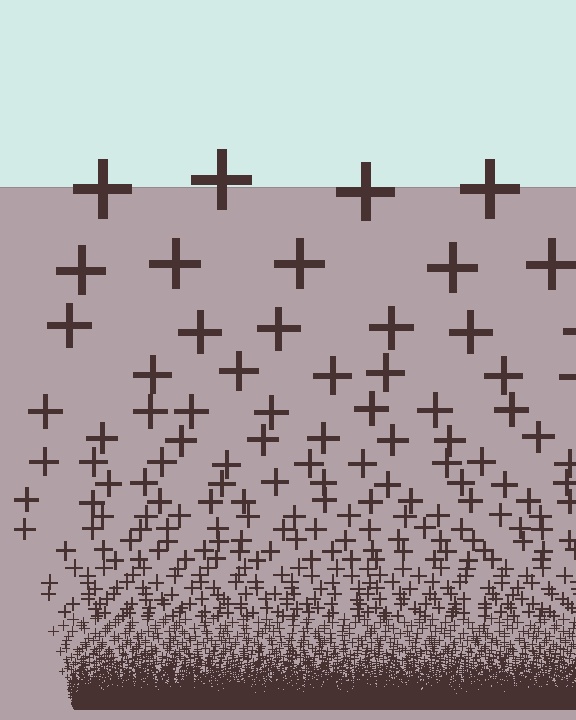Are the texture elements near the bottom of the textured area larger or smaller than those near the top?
Smaller. The gradient is inverted — elements near the bottom are smaller and denser.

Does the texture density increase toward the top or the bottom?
Density increases toward the bottom.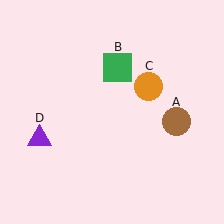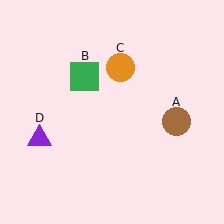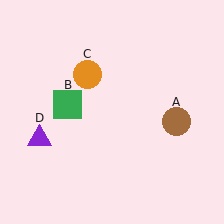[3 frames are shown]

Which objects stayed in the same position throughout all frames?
Brown circle (object A) and purple triangle (object D) remained stationary.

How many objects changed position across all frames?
2 objects changed position: green square (object B), orange circle (object C).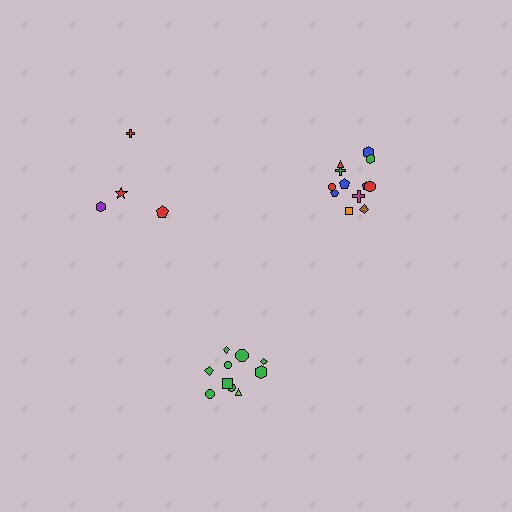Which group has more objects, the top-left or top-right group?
The top-right group.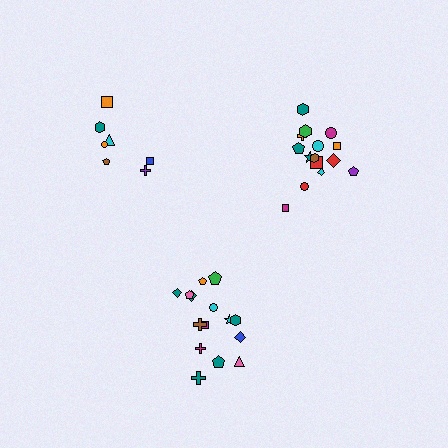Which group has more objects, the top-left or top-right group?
The top-right group.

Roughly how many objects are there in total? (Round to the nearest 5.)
Roughly 35 objects in total.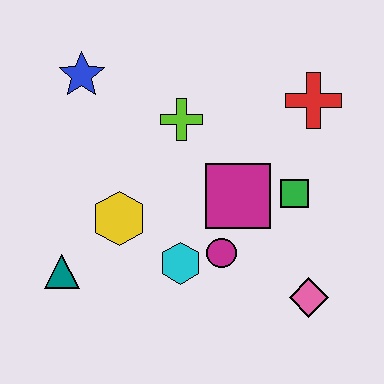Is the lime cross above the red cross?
No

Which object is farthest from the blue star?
The pink diamond is farthest from the blue star.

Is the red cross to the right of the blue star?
Yes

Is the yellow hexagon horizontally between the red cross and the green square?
No